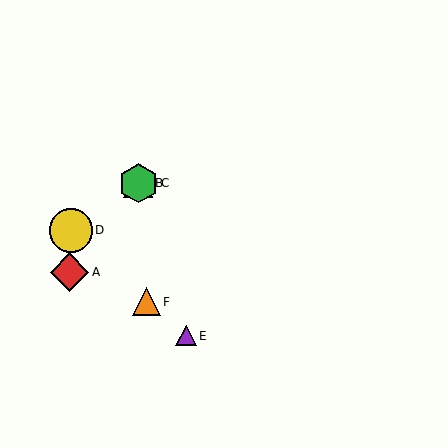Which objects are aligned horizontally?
Objects B, C are aligned horizontally.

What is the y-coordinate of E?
Object E is at y≈336.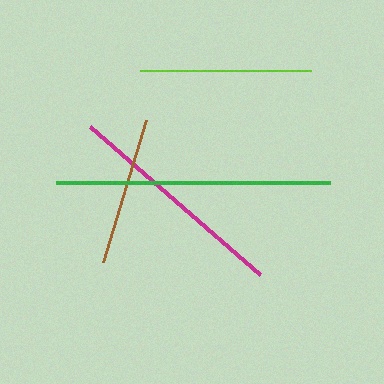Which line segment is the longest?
The green line is the longest at approximately 273 pixels.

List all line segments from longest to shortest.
From longest to shortest: green, magenta, lime, brown.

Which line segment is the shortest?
The brown line is the shortest at approximately 148 pixels.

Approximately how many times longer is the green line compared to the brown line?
The green line is approximately 1.8 times the length of the brown line.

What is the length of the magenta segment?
The magenta segment is approximately 226 pixels long.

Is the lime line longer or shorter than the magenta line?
The magenta line is longer than the lime line.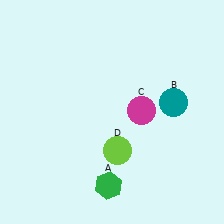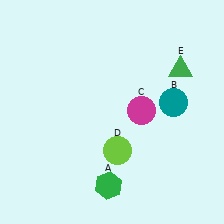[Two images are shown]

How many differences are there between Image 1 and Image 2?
There is 1 difference between the two images.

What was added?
A green triangle (E) was added in Image 2.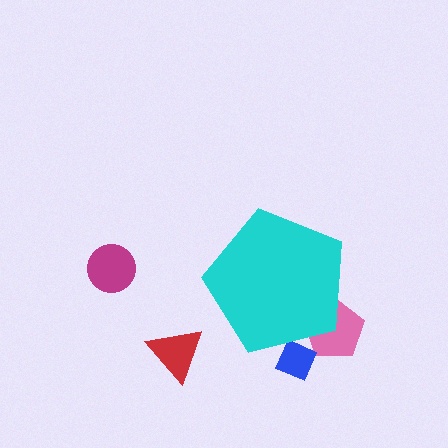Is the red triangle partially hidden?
No, the red triangle is fully visible.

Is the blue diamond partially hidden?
Yes, the blue diamond is partially hidden behind the cyan pentagon.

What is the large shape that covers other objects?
A cyan pentagon.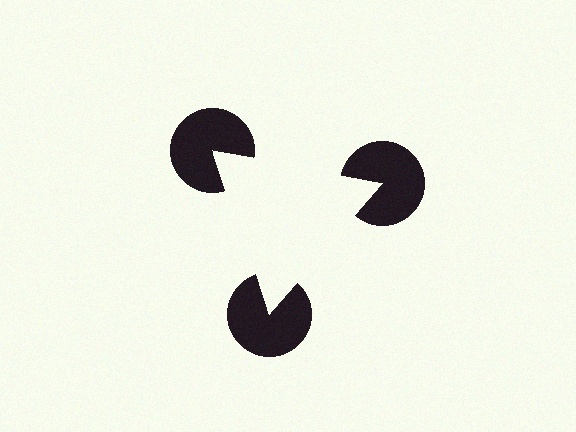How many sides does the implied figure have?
3 sides.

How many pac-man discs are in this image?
There are 3 — one at each vertex of the illusory triangle.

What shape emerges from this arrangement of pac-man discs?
An illusory triangle — its edges are inferred from the aligned wedge cuts in the pac-man discs, not physically drawn.